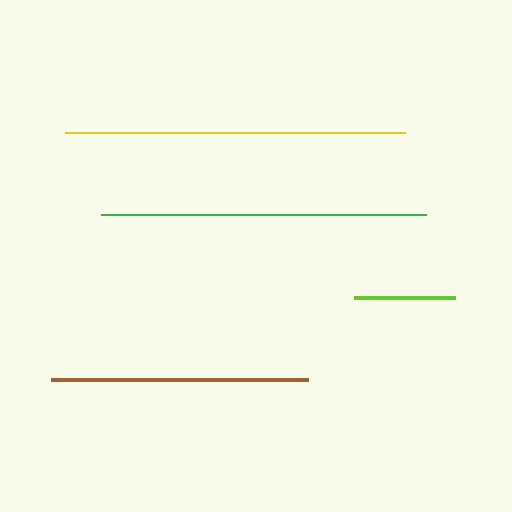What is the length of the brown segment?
The brown segment is approximately 257 pixels long.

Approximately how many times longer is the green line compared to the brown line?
The green line is approximately 1.3 times the length of the brown line.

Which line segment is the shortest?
The lime line is the shortest at approximately 101 pixels.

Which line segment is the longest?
The yellow line is the longest at approximately 339 pixels.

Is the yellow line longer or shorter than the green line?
The yellow line is longer than the green line.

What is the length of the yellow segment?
The yellow segment is approximately 339 pixels long.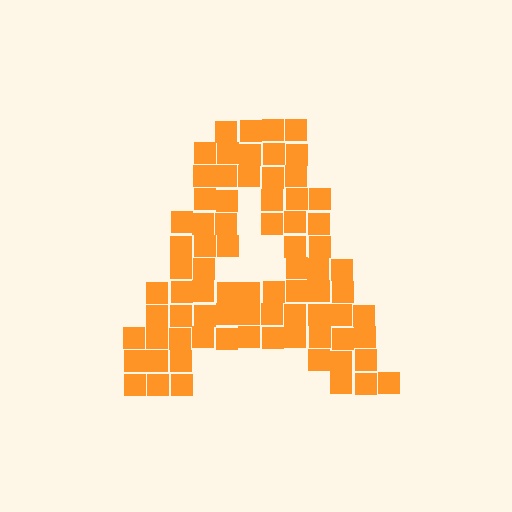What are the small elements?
The small elements are squares.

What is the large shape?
The large shape is the letter A.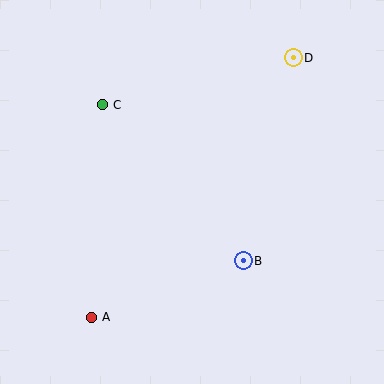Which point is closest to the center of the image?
Point B at (243, 261) is closest to the center.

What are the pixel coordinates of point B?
Point B is at (243, 261).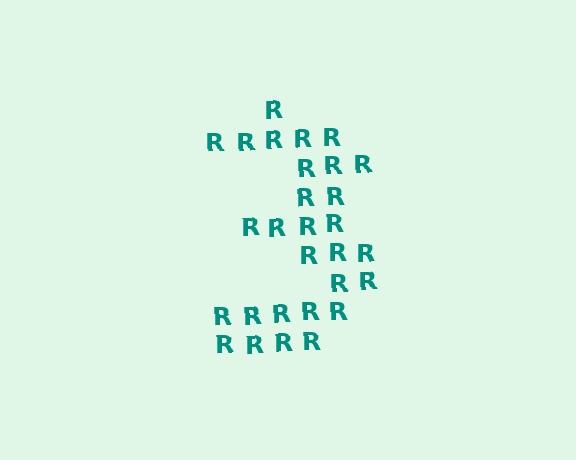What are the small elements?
The small elements are letter R's.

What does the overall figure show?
The overall figure shows the digit 3.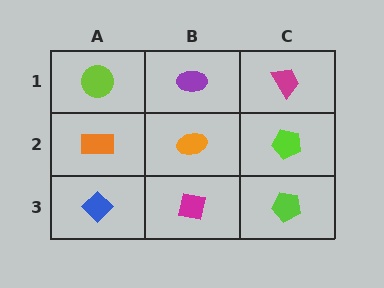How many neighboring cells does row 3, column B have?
3.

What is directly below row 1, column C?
A lime pentagon.